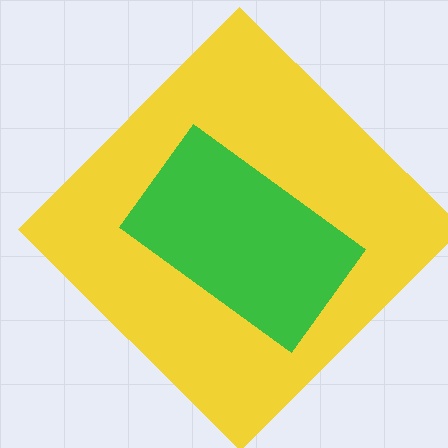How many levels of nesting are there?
2.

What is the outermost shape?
The yellow diamond.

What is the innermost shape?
The green rectangle.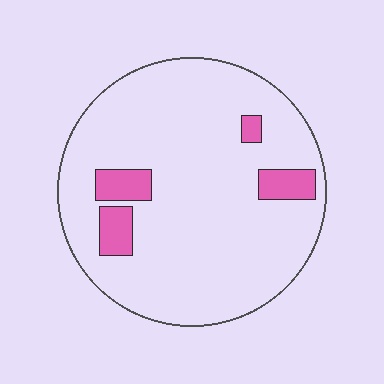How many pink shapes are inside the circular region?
4.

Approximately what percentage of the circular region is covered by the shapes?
Approximately 10%.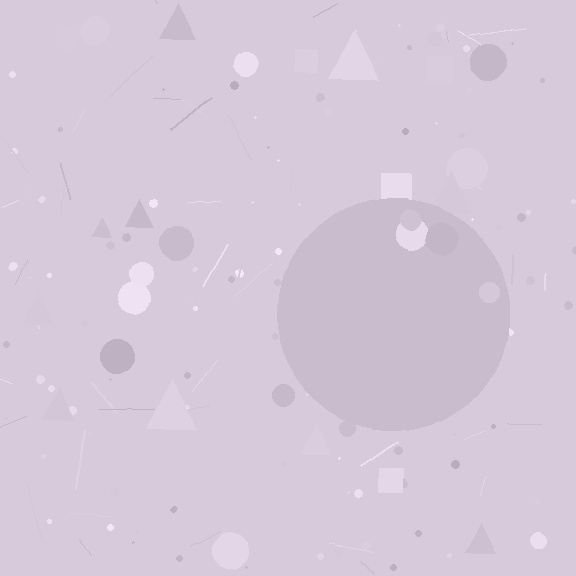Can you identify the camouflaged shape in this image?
The camouflaged shape is a circle.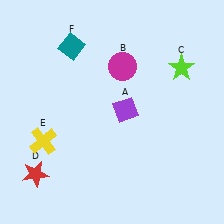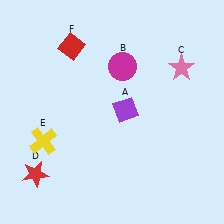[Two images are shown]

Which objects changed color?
C changed from lime to pink. F changed from teal to red.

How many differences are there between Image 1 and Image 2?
There are 2 differences between the two images.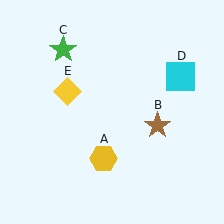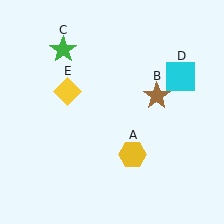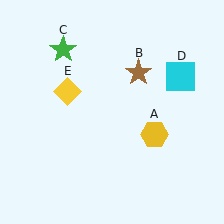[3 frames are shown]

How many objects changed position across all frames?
2 objects changed position: yellow hexagon (object A), brown star (object B).